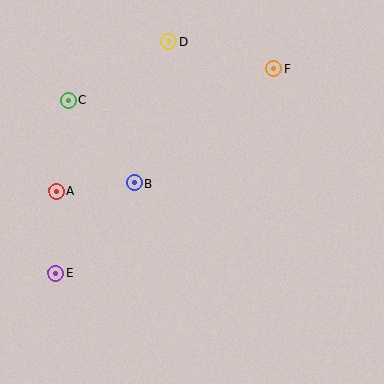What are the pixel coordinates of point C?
Point C is at (68, 100).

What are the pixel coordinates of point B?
Point B is at (134, 183).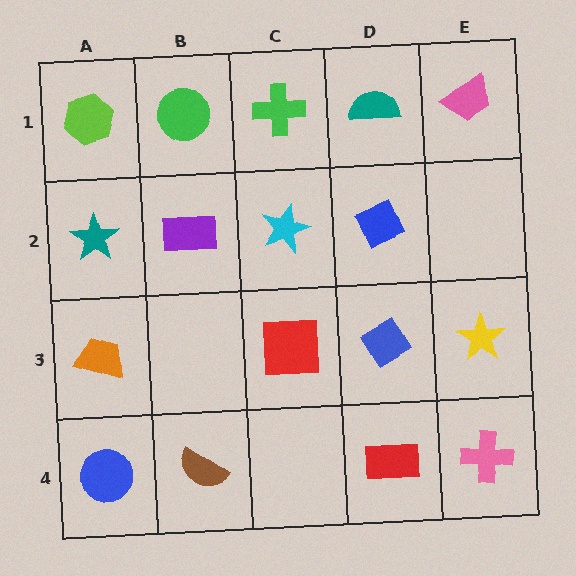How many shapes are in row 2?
4 shapes.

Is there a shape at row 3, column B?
No, that cell is empty.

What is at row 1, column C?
A green cross.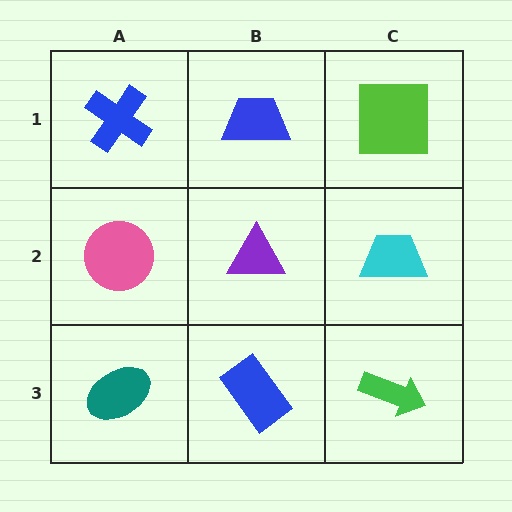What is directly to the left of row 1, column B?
A blue cross.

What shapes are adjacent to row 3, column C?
A cyan trapezoid (row 2, column C), a blue rectangle (row 3, column B).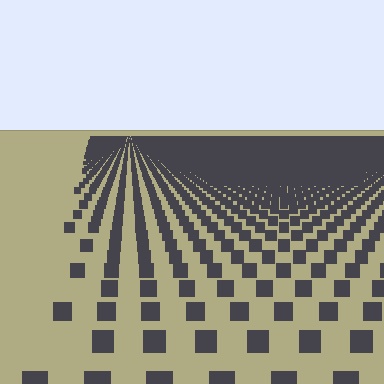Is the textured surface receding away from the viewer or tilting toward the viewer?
The surface is receding away from the viewer. Texture elements get smaller and denser toward the top.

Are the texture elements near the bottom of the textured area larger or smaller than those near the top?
Larger. Near the bottom, elements are closer to the viewer and appear at a bigger on-screen size.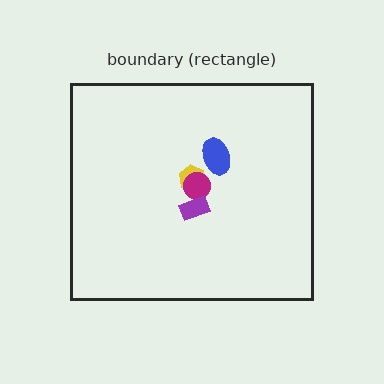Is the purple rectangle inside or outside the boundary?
Inside.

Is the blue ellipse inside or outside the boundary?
Inside.